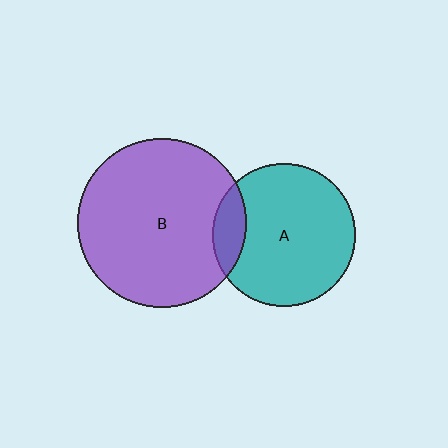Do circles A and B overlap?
Yes.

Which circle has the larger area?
Circle B (purple).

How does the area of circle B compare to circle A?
Approximately 1.4 times.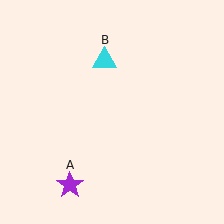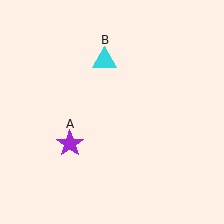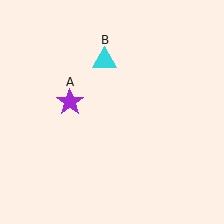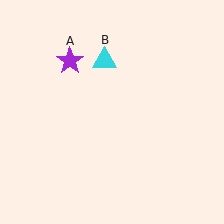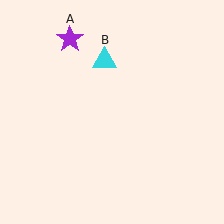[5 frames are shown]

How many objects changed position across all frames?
1 object changed position: purple star (object A).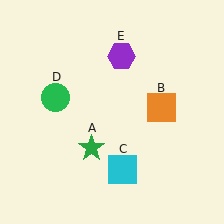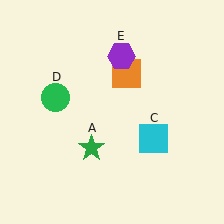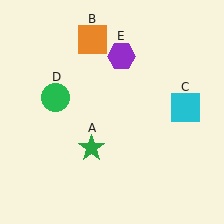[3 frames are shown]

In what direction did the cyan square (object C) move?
The cyan square (object C) moved up and to the right.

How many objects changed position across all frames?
2 objects changed position: orange square (object B), cyan square (object C).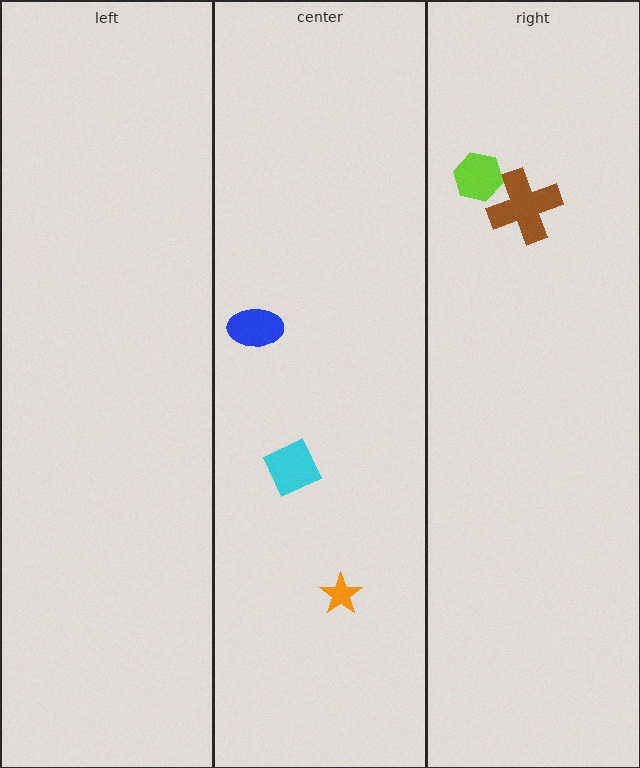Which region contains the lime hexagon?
The right region.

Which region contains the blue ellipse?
The center region.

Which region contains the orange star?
The center region.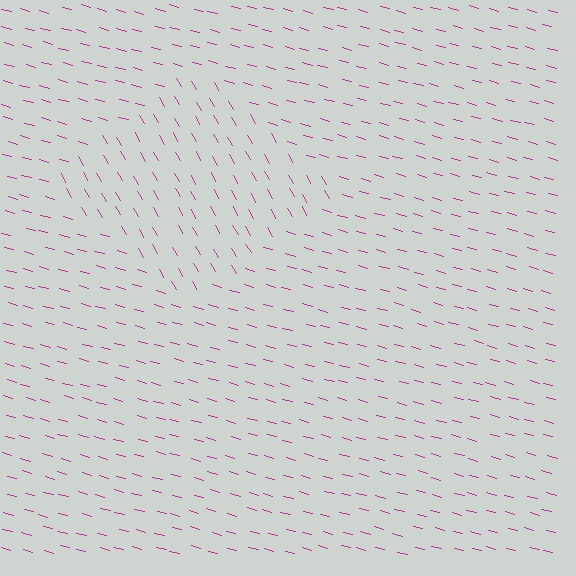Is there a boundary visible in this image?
Yes, there is a texture boundary formed by a change in line orientation.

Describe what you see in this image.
The image is filled with small magenta line segments. A diamond region in the image has lines oriented differently from the surrounding lines, creating a visible texture boundary.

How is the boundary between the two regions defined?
The boundary is defined purely by a change in line orientation (approximately 45 degrees difference). All lines are the same color and thickness.